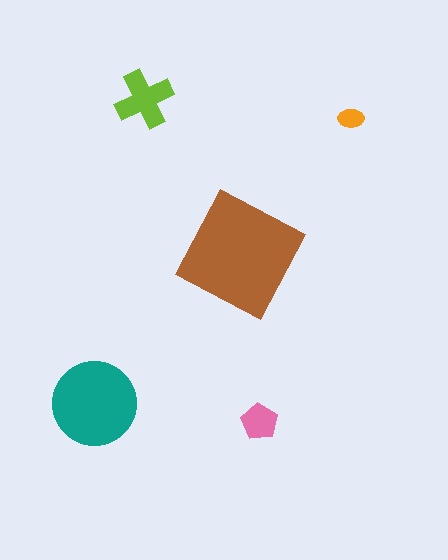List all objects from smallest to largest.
The orange ellipse, the pink pentagon, the lime cross, the teal circle, the brown square.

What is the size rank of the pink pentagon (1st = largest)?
4th.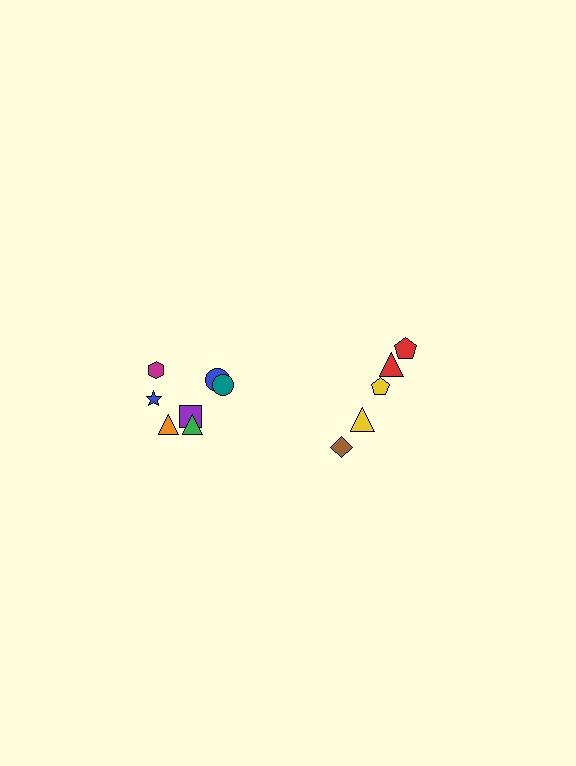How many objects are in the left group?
There are 7 objects.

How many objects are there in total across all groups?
There are 12 objects.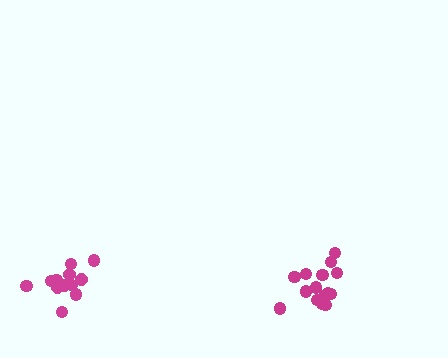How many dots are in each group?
Group 1: 17 dots, Group 2: 12 dots (29 total).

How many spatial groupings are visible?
There are 2 spatial groupings.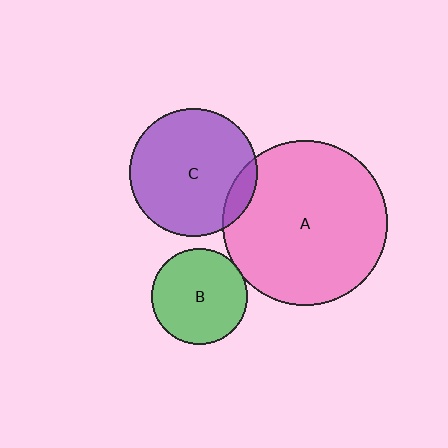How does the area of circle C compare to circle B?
Approximately 1.8 times.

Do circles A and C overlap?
Yes.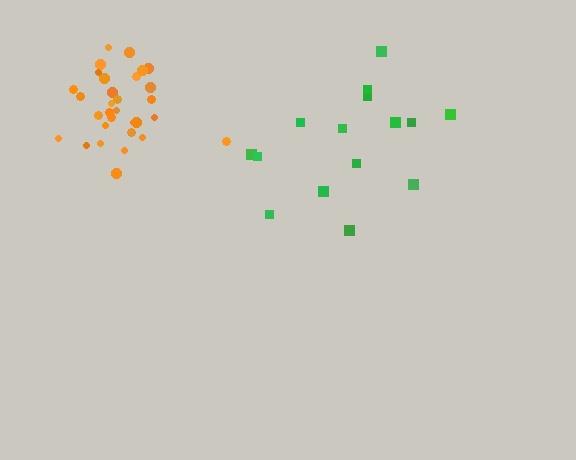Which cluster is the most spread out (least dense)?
Green.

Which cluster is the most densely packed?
Orange.